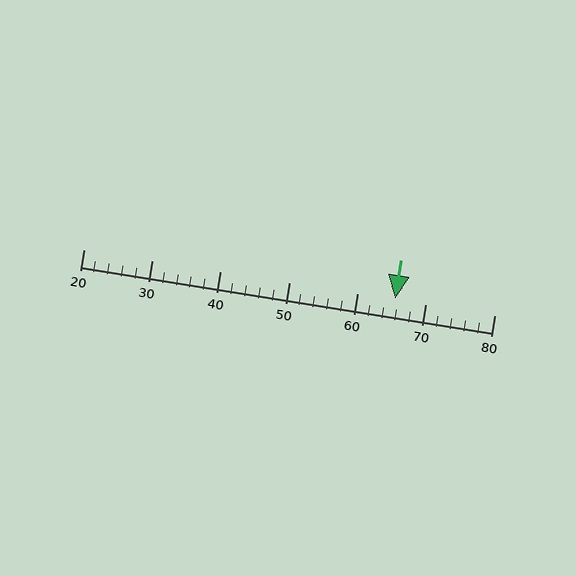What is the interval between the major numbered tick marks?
The major tick marks are spaced 10 units apart.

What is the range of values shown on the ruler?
The ruler shows values from 20 to 80.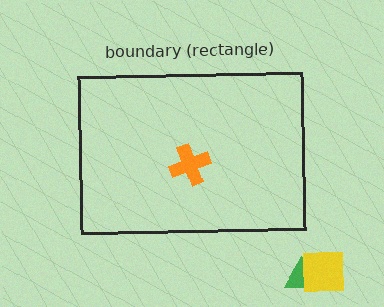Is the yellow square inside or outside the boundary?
Outside.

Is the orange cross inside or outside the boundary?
Inside.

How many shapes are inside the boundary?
1 inside, 2 outside.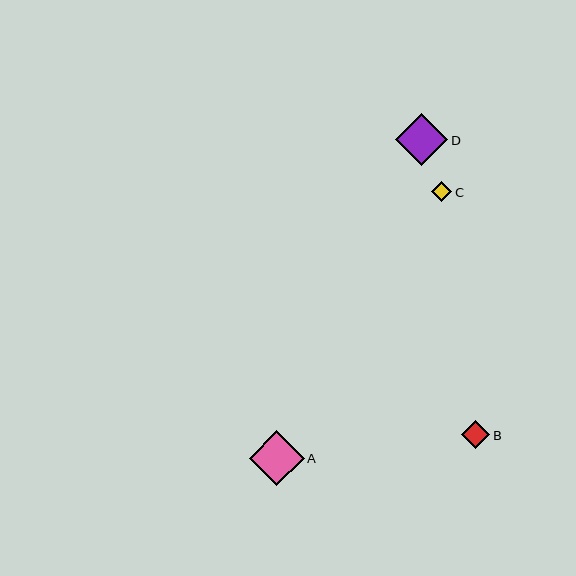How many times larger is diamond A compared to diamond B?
Diamond A is approximately 2.0 times the size of diamond B.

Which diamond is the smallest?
Diamond C is the smallest with a size of approximately 20 pixels.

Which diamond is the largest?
Diamond A is the largest with a size of approximately 55 pixels.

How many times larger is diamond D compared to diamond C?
Diamond D is approximately 2.5 times the size of diamond C.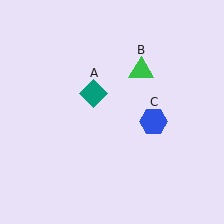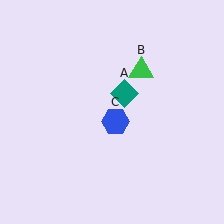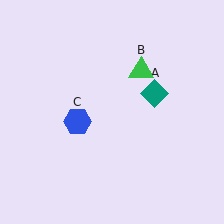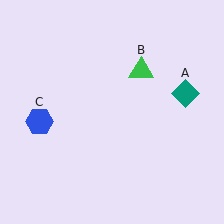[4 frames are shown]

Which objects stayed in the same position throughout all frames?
Green triangle (object B) remained stationary.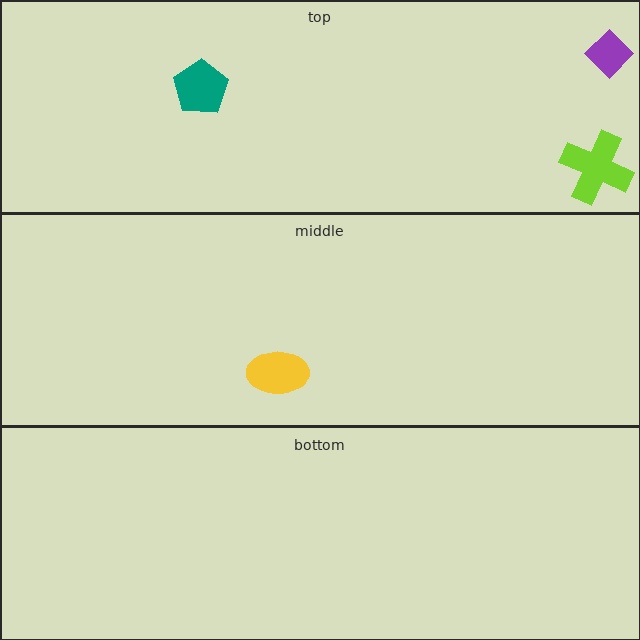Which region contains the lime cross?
The top region.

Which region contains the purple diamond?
The top region.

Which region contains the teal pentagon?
The top region.